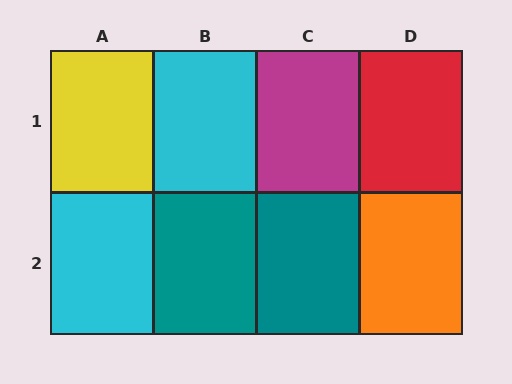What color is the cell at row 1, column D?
Red.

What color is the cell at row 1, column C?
Magenta.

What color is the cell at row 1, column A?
Yellow.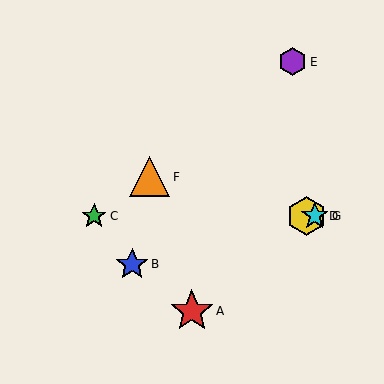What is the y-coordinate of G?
Object G is at y≈216.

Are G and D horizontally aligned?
Yes, both are at y≈216.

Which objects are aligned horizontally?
Objects C, D, G are aligned horizontally.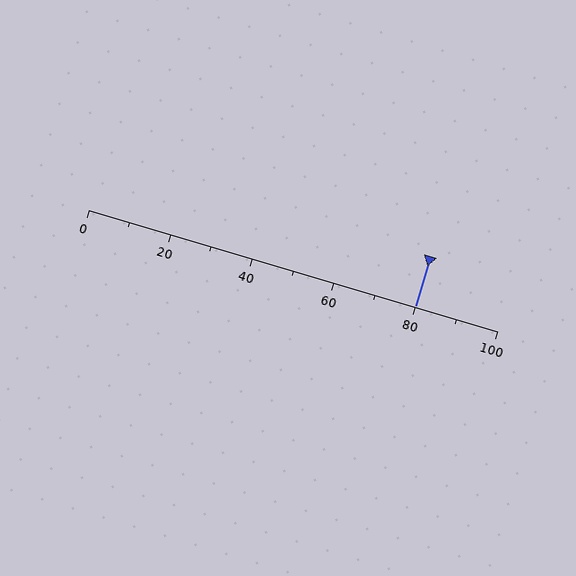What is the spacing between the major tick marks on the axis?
The major ticks are spaced 20 apart.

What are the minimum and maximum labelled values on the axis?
The axis runs from 0 to 100.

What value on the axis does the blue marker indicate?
The marker indicates approximately 80.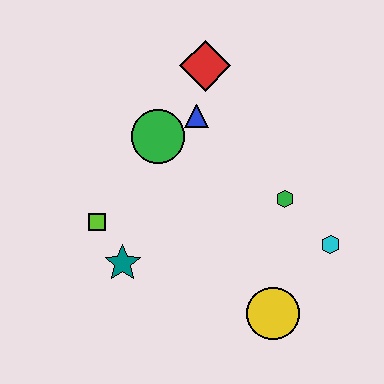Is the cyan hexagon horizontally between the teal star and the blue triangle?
No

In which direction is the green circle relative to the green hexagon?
The green circle is to the left of the green hexagon.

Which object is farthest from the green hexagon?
The lime square is farthest from the green hexagon.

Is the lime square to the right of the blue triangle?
No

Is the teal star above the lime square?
No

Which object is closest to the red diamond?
The blue triangle is closest to the red diamond.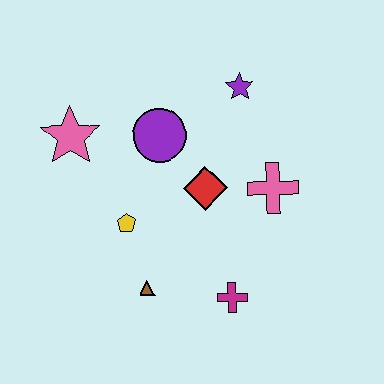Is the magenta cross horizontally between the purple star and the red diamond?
Yes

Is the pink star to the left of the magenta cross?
Yes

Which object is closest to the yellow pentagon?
The brown triangle is closest to the yellow pentagon.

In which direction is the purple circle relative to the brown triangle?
The purple circle is above the brown triangle.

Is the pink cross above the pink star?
No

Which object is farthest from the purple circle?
The magenta cross is farthest from the purple circle.